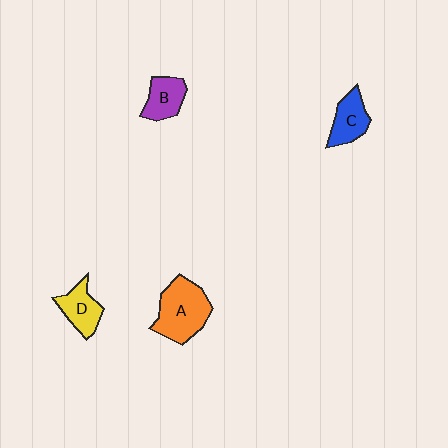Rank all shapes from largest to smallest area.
From largest to smallest: A (orange), D (yellow), C (blue), B (purple).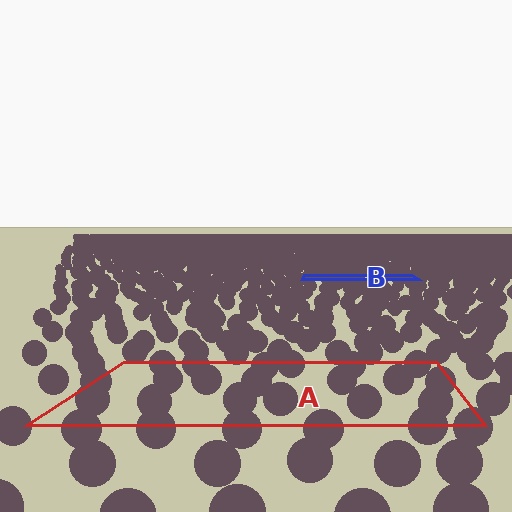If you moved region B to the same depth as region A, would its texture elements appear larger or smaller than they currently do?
They would appear larger. At a closer depth, the same texture elements are projected at a bigger on-screen size.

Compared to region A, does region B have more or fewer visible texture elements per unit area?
Region B has more texture elements per unit area — they are packed more densely because it is farther away.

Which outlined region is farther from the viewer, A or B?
Region B is farther from the viewer — the texture elements inside it appear smaller and more densely packed.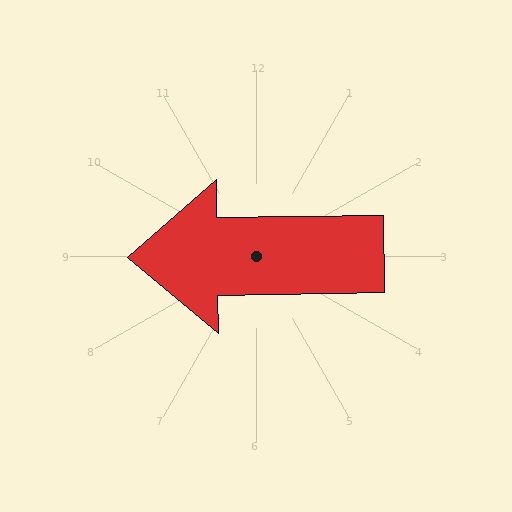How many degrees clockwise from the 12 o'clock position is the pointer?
Approximately 269 degrees.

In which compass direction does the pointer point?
West.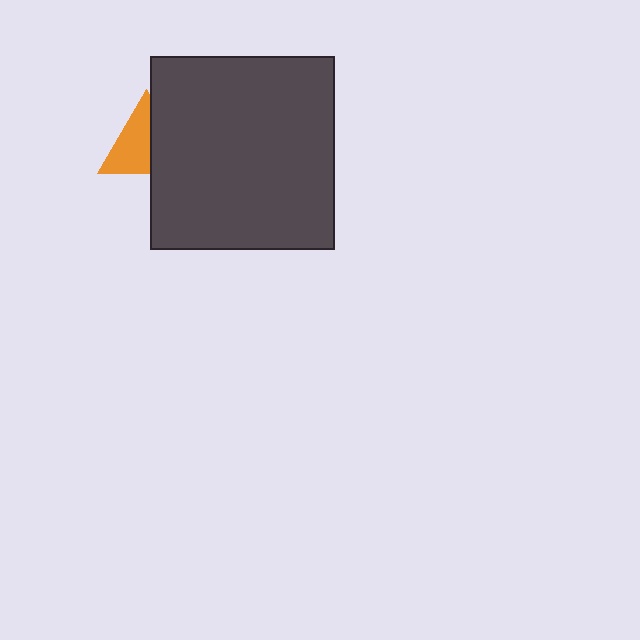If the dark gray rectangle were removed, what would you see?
You would see the complete orange triangle.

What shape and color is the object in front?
The object in front is a dark gray rectangle.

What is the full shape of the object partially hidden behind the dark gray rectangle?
The partially hidden object is an orange triangle.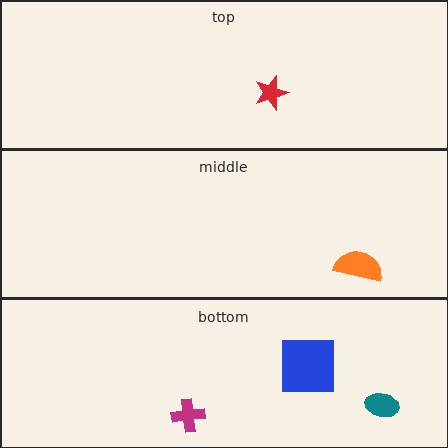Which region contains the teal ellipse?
The bottom region.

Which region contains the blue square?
The bottom region.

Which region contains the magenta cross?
The bottom region.